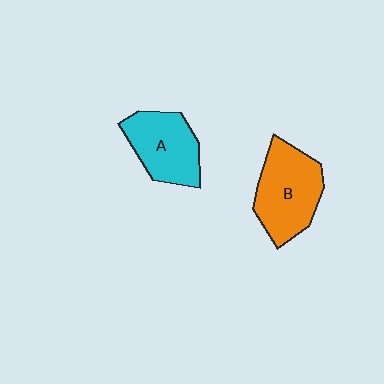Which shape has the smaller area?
Shape A (cyan).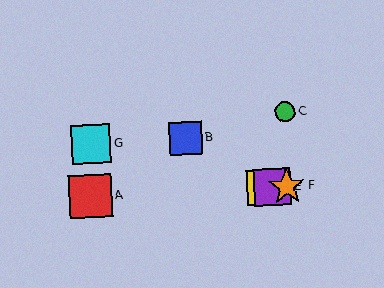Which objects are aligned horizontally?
Objects A, D, E, F are aligned horizontally.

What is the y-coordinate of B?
Object B is at y≈138.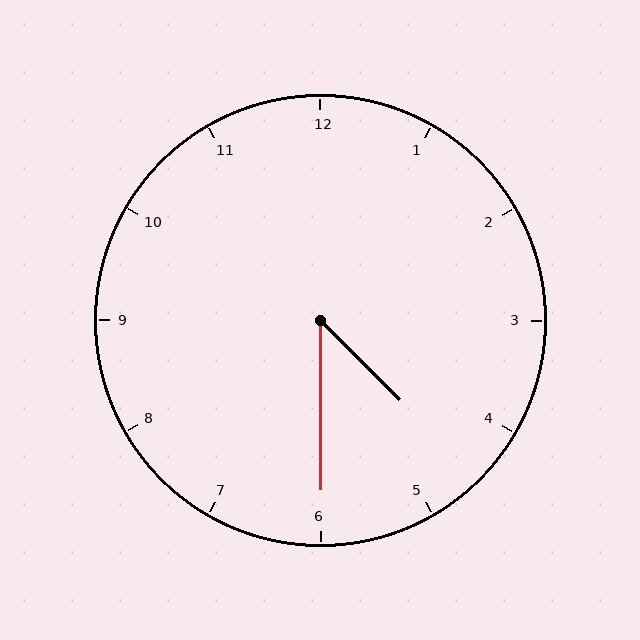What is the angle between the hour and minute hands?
Approximately 45 degrees.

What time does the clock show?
4:30.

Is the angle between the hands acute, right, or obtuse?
It is acute.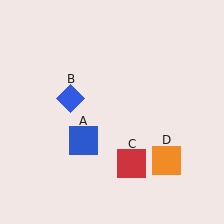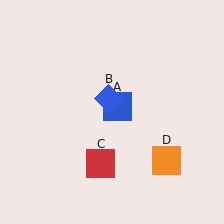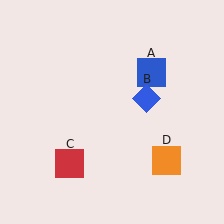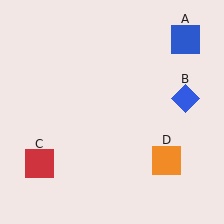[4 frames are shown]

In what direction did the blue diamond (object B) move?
The blue diamond (object B) moved right.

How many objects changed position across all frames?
3 objects changed position: blue square (object A), blue diamond (object B), red square (object C).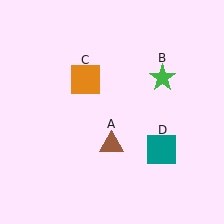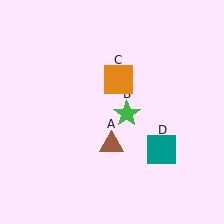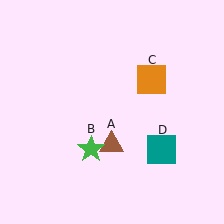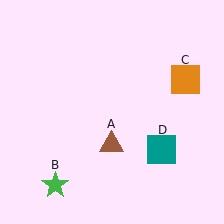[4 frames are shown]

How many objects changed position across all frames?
2 objects changed position: green star (object B), orange square (object C).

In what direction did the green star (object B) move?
The green star (object B) moved down and to the left.